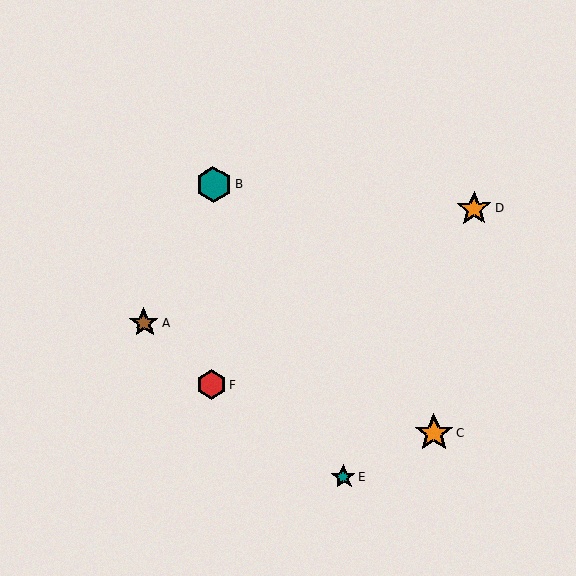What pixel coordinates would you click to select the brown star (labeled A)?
Click at (144, 322) to select the brown star A.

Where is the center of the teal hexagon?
The center of the teal hexagon is at (213, 184).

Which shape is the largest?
The orange star (labeled C) is the largest.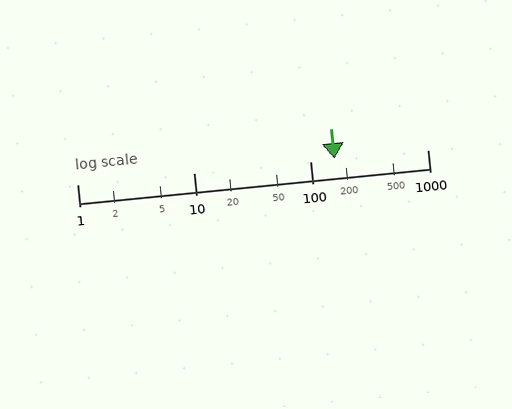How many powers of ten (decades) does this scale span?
The scale spans 3 decades, from 1 to 1000.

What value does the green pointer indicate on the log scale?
The pointer indicates approximately 160.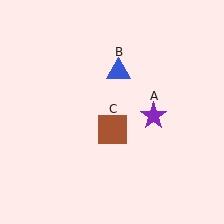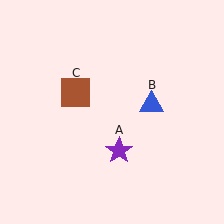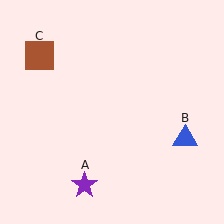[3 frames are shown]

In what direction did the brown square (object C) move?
The brown square (object C) moved up and to the left.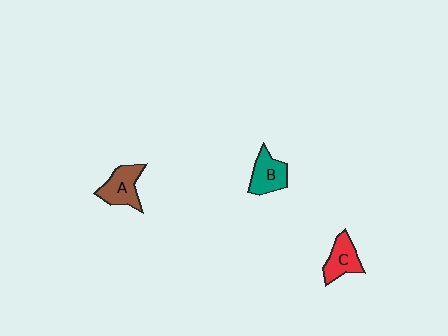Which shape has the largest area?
Shape A (brown).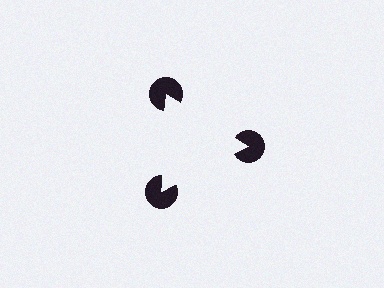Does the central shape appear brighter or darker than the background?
It typically appears slightly brighter than the background, even though no actual brightness change is drawn.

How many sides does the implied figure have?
3 sides.